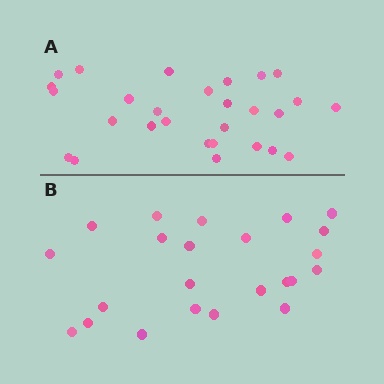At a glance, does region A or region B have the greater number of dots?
Region A (the top region) has more dots.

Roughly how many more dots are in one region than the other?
Region A has about 5 more dots than region B.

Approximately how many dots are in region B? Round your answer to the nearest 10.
About 20 dots. (The exact count is 23, which rounds to 20.)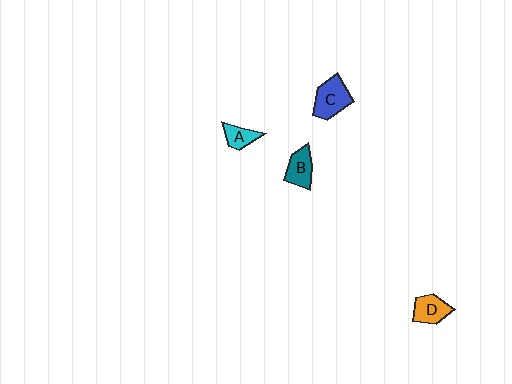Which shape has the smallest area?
Shape A (cyan).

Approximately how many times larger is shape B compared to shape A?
Approximately 1.4 times.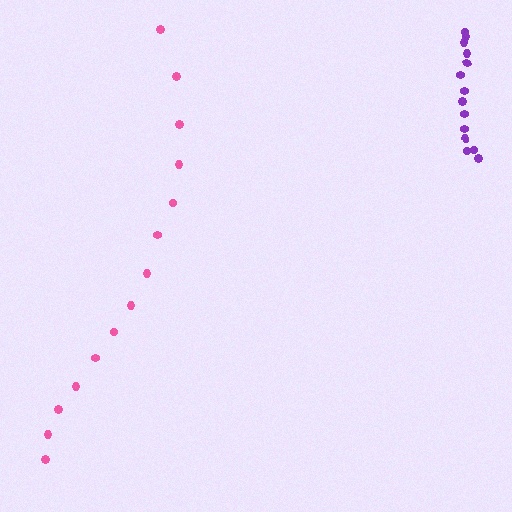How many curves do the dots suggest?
There are 2 distinct paths.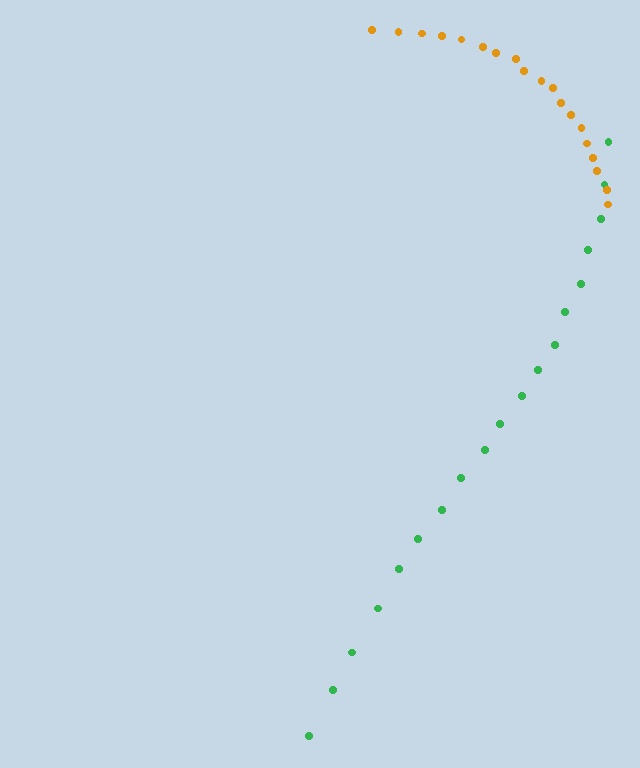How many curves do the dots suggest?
There are 2 distinct paths.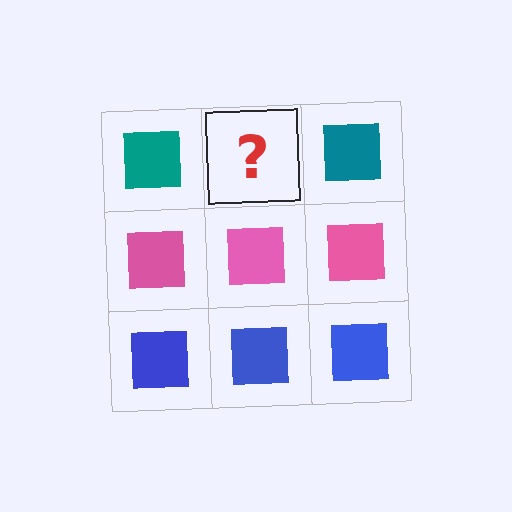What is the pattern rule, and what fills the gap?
The rule is that each row has a consistent color. The gap should be filled with a teal square.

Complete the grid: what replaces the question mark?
The question mark should be replaced with a teal square.